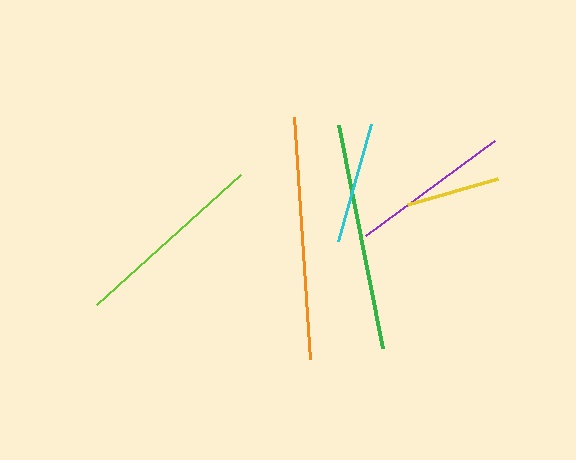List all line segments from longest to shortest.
From longest to shortest: orange, green, lime, purple, cyan, yellow.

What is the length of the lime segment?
The lime segment is approximately 195 pixels long.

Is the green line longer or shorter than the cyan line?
The green line is longer than the cyan line.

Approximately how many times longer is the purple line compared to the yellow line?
The purple line is approximately 1.7 times the length of the yellow line.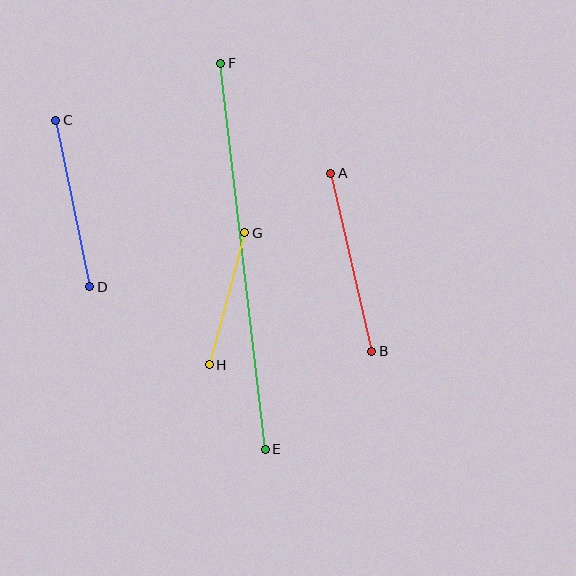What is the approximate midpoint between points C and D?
The midpoint is at approximately (73, 203) pixels.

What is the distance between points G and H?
The distance is approximately 136 pixels.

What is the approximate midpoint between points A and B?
The midpoint is at approximately (351, 262) pixels.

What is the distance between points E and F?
The distance is approximately 389 pixels.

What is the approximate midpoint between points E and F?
The midpoint is at approximately (243, 256) pixels.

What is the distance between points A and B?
The distance is approximately 183 pixels.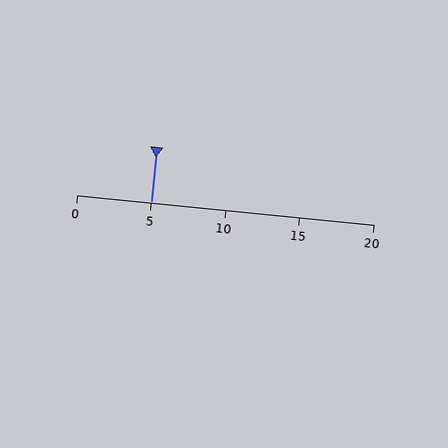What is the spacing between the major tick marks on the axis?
The major ticks are spaced 5 apart.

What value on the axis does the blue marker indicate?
The marker indicates approximately 5.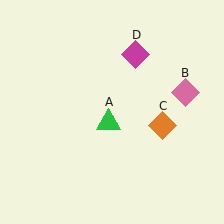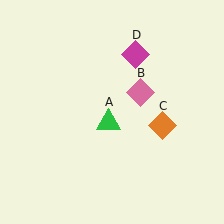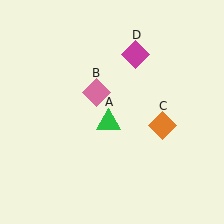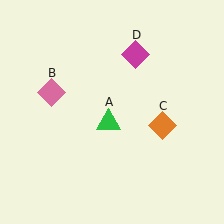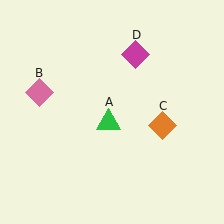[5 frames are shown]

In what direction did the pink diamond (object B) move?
The pink diamond (object B) moved left.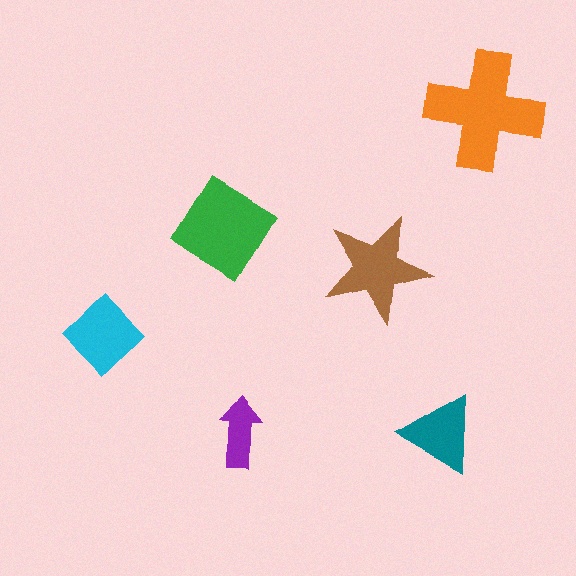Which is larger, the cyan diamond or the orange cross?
The orange cross.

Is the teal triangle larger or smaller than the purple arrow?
Larger.